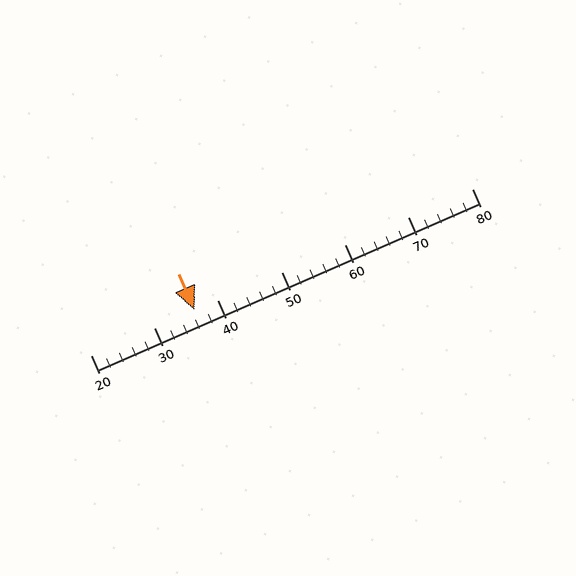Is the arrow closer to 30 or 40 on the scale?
The arrow is closer to 40.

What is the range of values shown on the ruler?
The ruler shows values from 20 to 80.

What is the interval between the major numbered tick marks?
The major tick marks are spaced 10 units apart.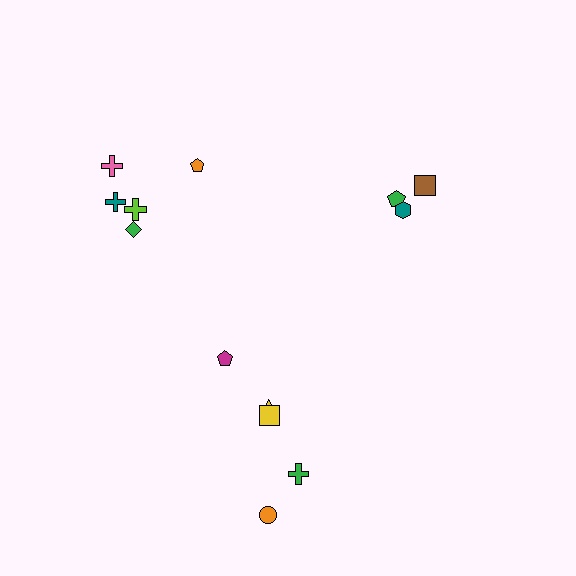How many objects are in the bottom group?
There are 5 objects.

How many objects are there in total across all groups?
There are 13 objects.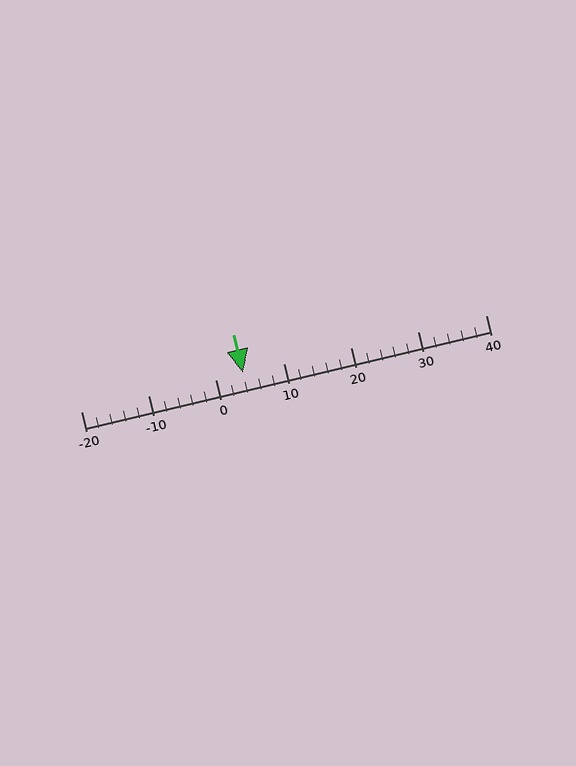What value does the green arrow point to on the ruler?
The green arrow points to approximately 4.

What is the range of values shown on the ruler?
The ruler shows values from -20 to 40.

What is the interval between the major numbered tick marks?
The major tick marks are spaced 10 units apart.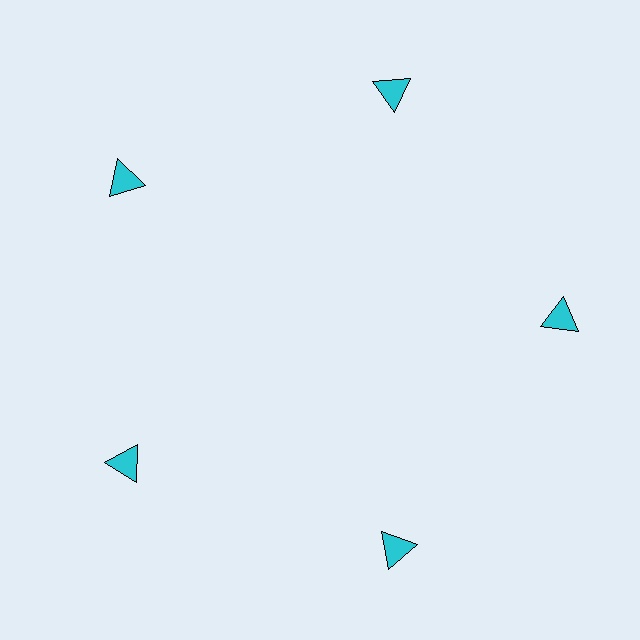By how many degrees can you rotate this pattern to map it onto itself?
The pattern maps onto itself every 72 degrees of rotation.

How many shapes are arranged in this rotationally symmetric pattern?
There are 5 shapes, arranged in 5 groups of 1.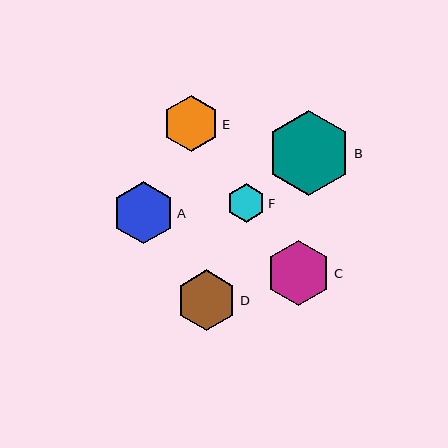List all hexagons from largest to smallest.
From largest to smallest: B, C, A, D, E, F.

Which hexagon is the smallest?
Hexagon F is the smallest with a size of approximately 39 pixels.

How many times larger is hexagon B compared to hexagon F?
Hexagon B is approximately 2.2 times the size of hexagon F.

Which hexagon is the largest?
Hexagon B is the largest with a size of approximately 85 pixels.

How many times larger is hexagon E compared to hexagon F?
Hexagon E is approximately 1.5 times the size of hexagon F.